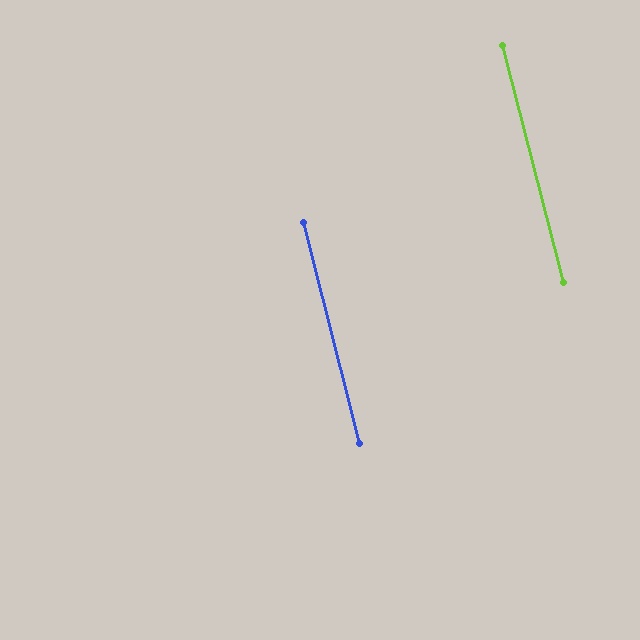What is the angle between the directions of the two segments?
Approximately 0 degrees.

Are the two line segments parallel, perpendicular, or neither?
Parallel — their directions differ by only 0.3°.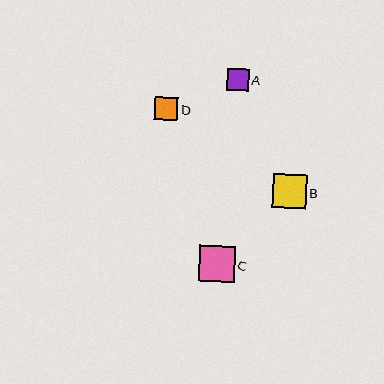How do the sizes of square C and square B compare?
Square C and square B are approximately the same size.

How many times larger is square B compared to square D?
Square B is approximately 1.5 times the size of square D.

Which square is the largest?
Square C is the largest with a size of approximately 35 pixels.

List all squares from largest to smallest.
From largest to smallest: C, B, D, A.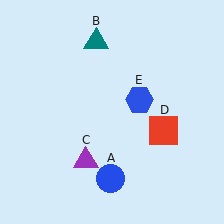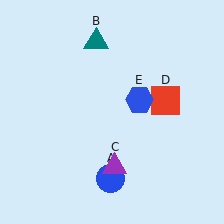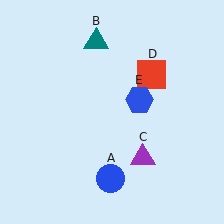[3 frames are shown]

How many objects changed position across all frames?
2 objects changed position: purple triangle (object C), red square (object D).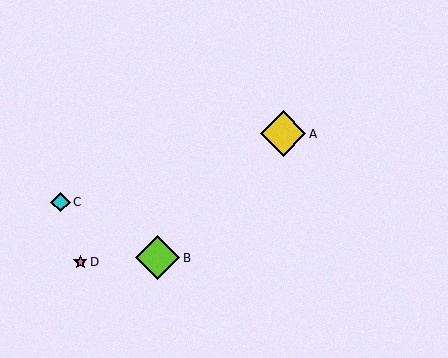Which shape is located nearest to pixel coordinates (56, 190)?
The cyan diamond (labeled C) at (60, 202) is nearest to that location.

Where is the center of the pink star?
The center of the pink star is at (80, 262).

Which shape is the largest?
The yellow diamond (labeled A) is the largest.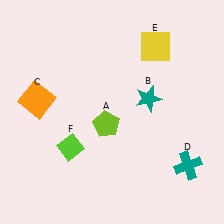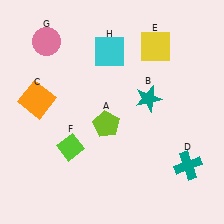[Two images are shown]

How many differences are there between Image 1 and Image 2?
There are 2 differences between the two images.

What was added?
A pink circle (G), a cyan square (H) were added in Image 2.